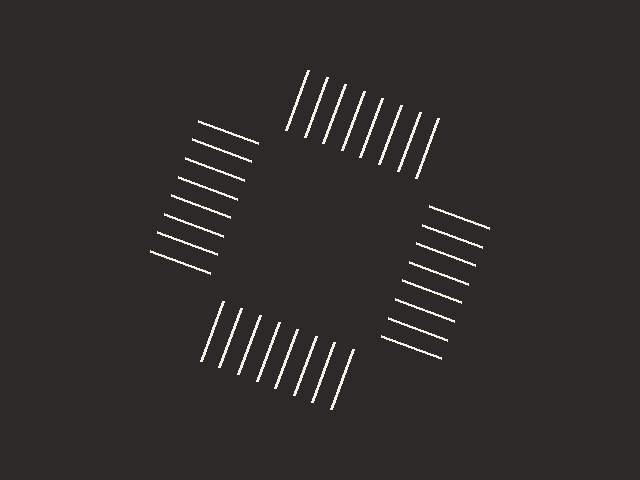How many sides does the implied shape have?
4 sides — the line-ends trace a square.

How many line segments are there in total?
32 — 8 along each of the 4 edges.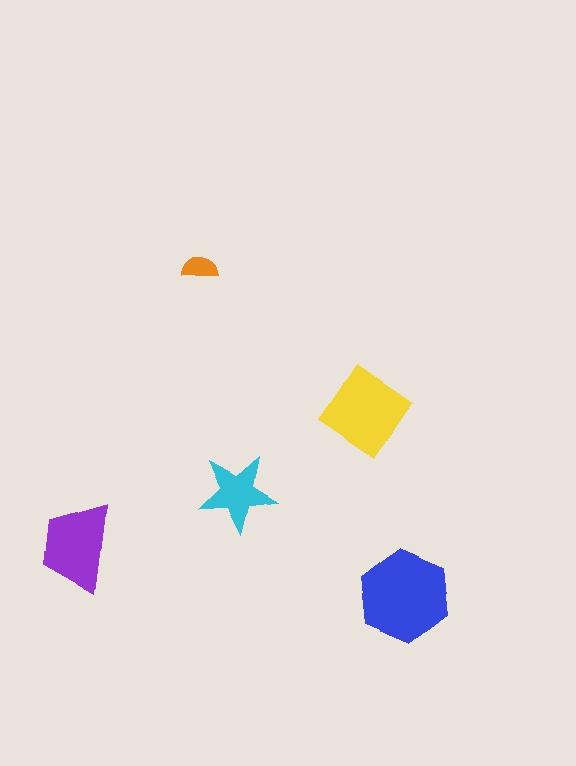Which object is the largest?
The blue hexagon.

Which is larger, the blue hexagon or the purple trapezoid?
The blue hexagon.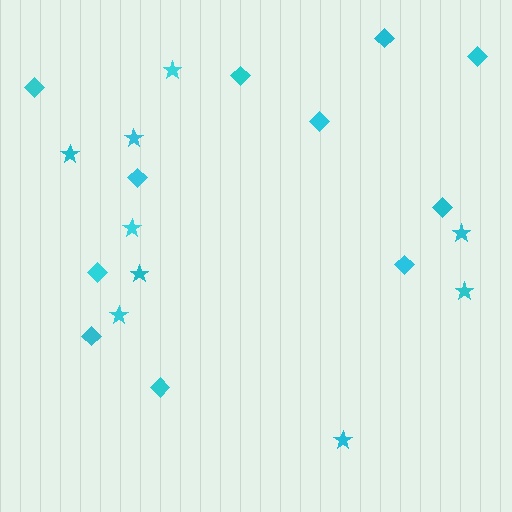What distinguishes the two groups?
There are 2 groups: one group of diamonds (11) and one group of stars (9).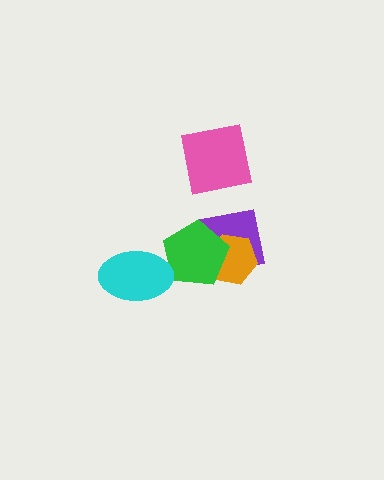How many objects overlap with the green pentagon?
3 objects overlap with the green pentagon.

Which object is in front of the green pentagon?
The cyan ellipse is in front of the green pentagon.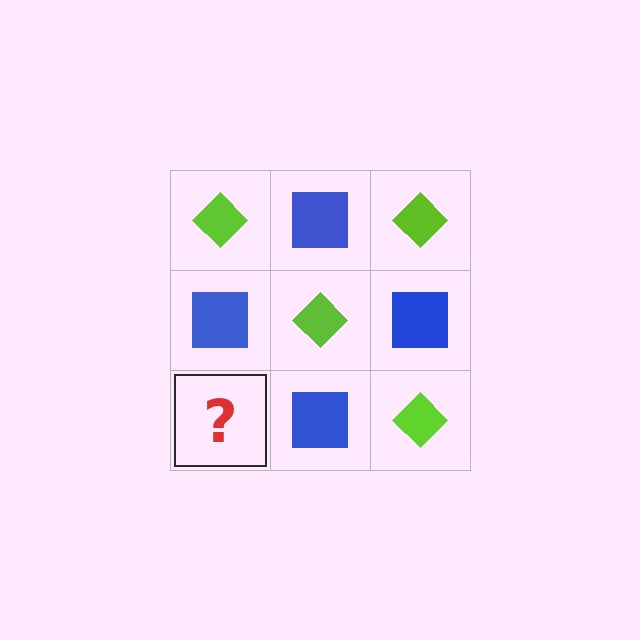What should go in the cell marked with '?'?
The missing cell should contain a lime diamond.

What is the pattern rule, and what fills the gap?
The rule is that it alternates lime diamond and blue square in a checkerboard pattern. The gap should be filled with a lime diamond.